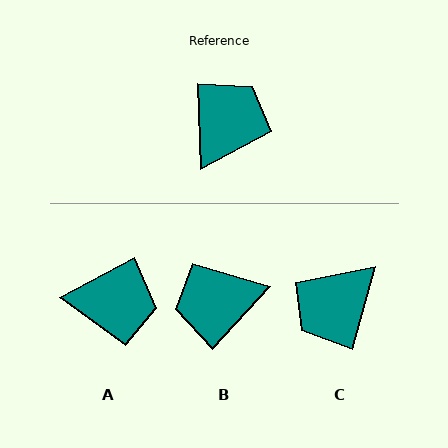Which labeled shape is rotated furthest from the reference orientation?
C, about 163 degrees away.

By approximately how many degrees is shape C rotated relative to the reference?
Approximately 163 degrees counter-clockwise.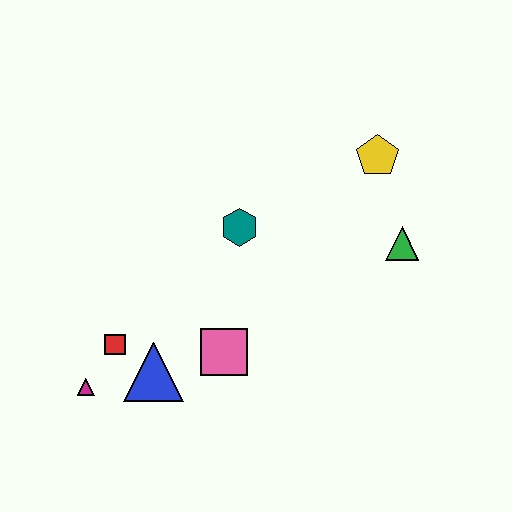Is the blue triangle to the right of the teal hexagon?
No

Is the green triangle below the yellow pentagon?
Yes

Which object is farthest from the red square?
The yellow pentagon is farthest from the red square.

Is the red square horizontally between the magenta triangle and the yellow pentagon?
Yes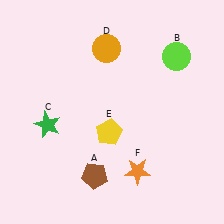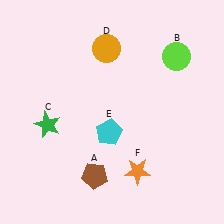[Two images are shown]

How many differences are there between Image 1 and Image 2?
There is 1 difference between the two images.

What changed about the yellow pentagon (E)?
In Image 1, E is yellow. In Image 2, it changed to cyan.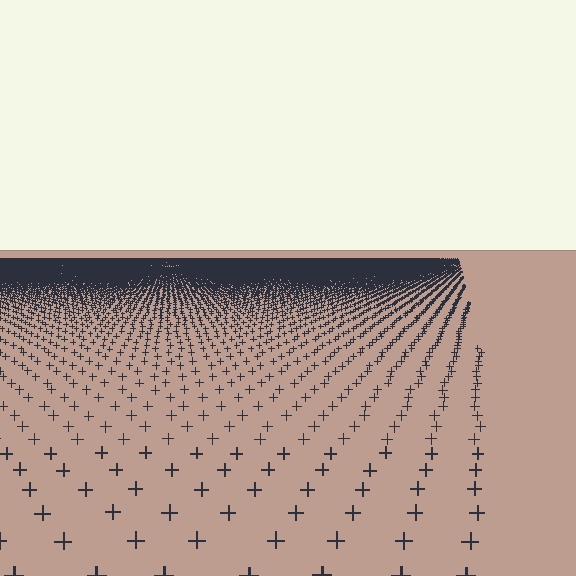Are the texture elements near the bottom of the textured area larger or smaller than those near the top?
Larger. Near the bottom, elements are closer to the viewer and appear at a bigger on-screen size.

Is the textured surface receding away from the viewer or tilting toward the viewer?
The surface is receding away from the viewer. Texture elements get smaller and denser toward the top.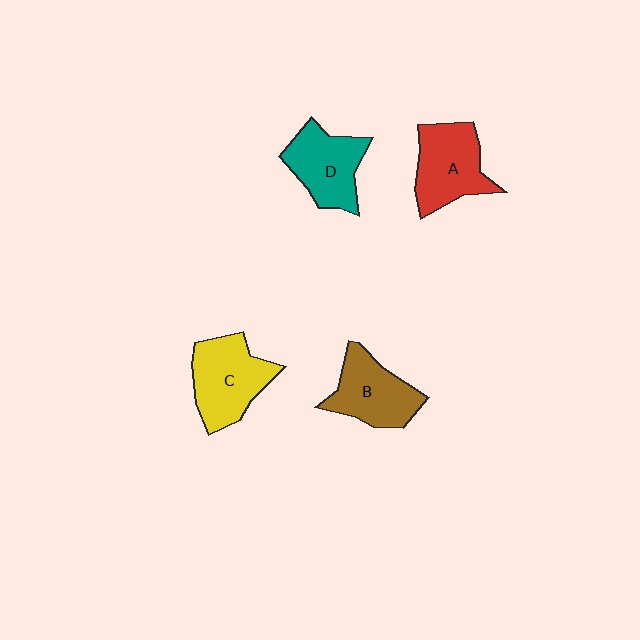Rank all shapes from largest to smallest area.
From largest to smallest: C (yellow), A (red), B (brown), D (teal).